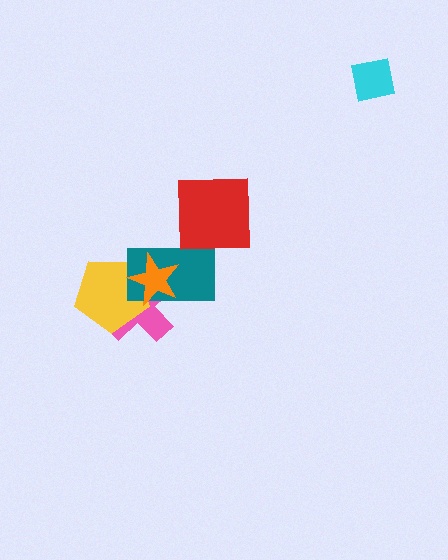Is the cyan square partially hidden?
No, no other shape covers it.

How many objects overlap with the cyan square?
0 objects overlap with the cyan square.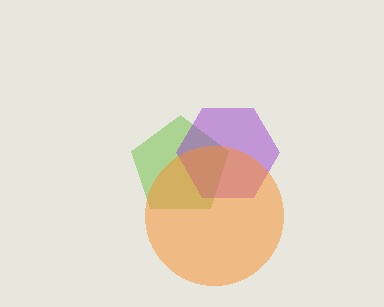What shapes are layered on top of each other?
The layered shapes are: a lime pentagon, a purple hexagon, an orange circle.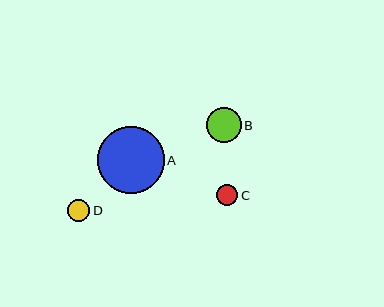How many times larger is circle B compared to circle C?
Circle B is approximately 1.7 times the size of circle C.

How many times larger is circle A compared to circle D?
Circle A is approximately 3.0 times the size of circle D.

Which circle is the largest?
Circle A is the largest with a size of approximately 67 pixels.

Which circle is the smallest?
Circle C is the smallest with a size of approximately 21 pixels.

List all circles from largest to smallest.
From largest to smallest: A, B, D, C.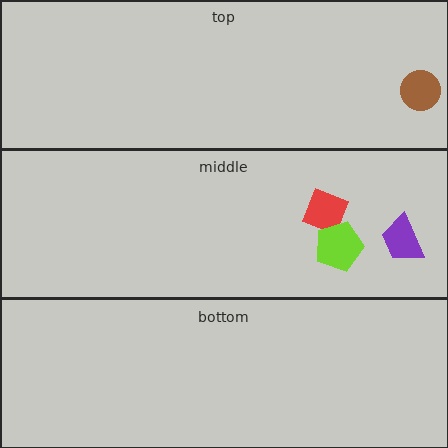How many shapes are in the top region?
1.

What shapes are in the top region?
The brown circle.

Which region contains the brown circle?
The top region.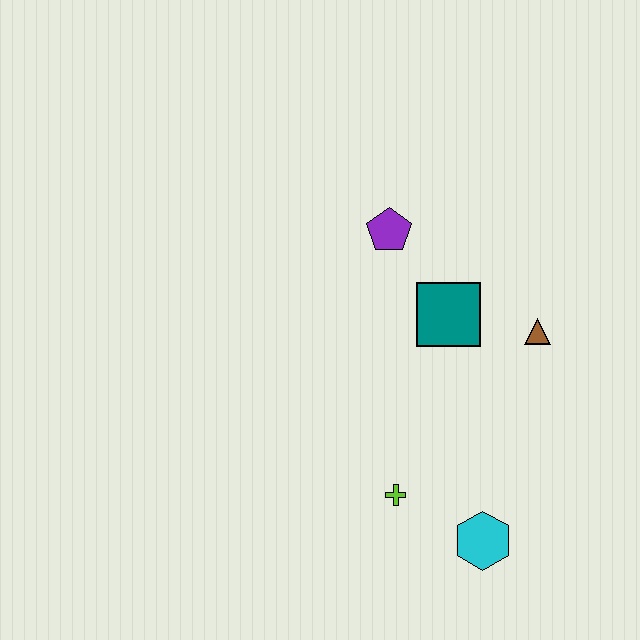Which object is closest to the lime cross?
The cyan hexagon is closest to the lime cross.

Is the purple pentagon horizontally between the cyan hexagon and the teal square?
No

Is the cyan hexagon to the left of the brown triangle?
Yes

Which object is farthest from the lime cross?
The purple pentagon is farthest from the lime cross.